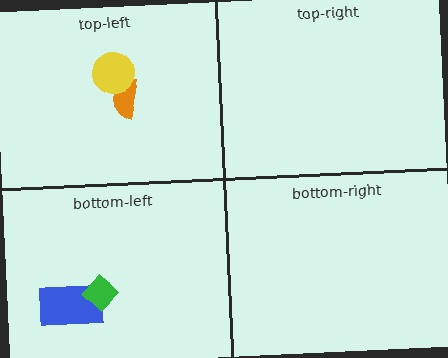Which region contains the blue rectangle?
The bottom-left region.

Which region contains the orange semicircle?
The top-left region.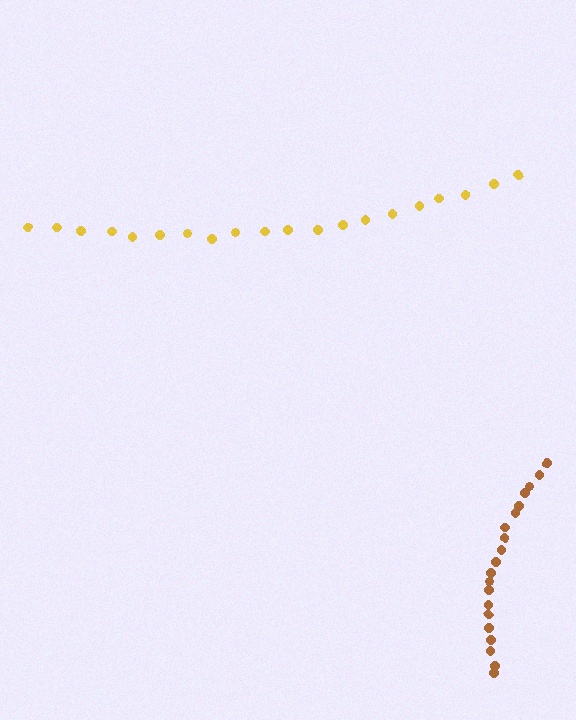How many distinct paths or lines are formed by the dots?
There are 2 distinct paths.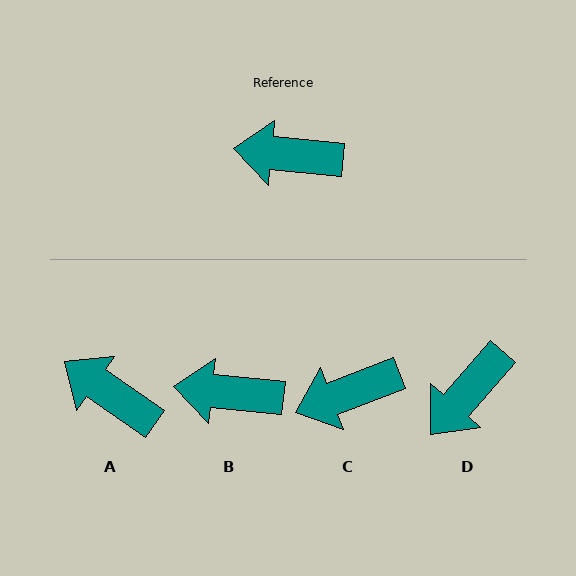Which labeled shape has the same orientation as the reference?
B.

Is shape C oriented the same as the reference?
No, it is off by about 26 degrees.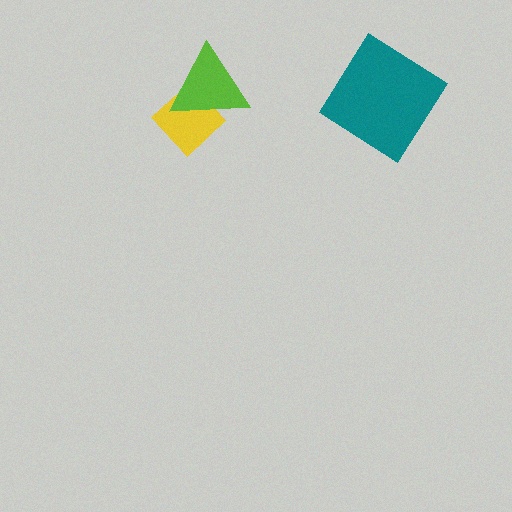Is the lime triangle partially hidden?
No, no other shape covers it.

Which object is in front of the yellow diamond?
The lime triangle is in front of the yellow diamond.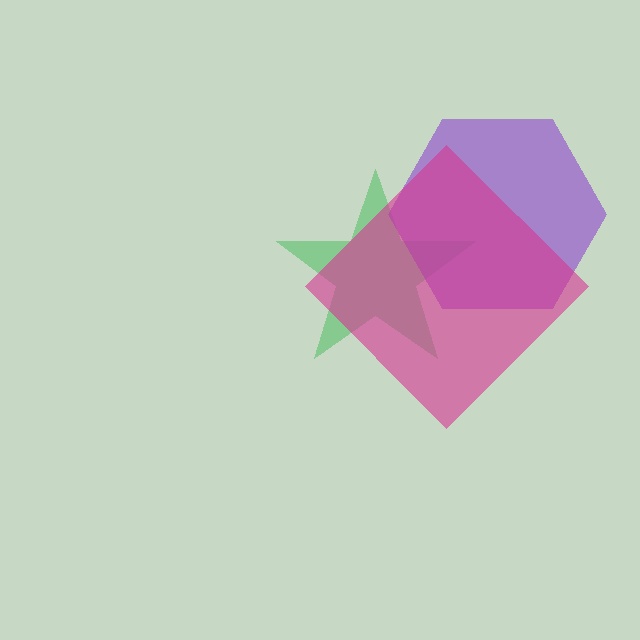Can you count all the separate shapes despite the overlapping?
Yes, there are 3 separate shapes.